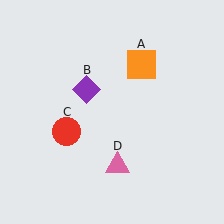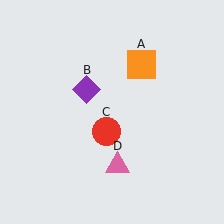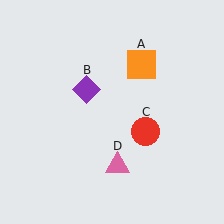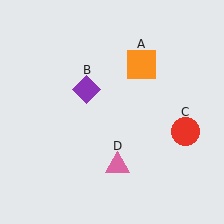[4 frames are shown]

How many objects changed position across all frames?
1 object changed position: red circle (object C).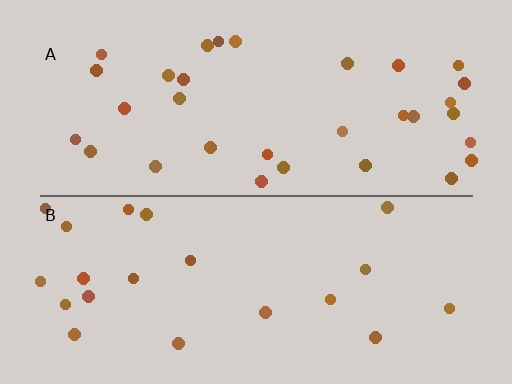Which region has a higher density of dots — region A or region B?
A (the top).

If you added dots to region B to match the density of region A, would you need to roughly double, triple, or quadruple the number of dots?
Approximately double.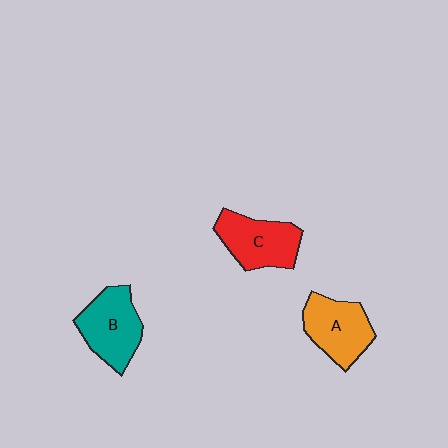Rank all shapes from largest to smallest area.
From largest to smallest: B (teal), C (red), A (orange).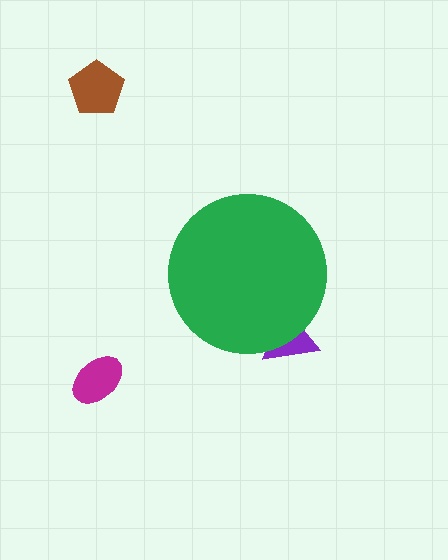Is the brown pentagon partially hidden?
No, the brown pentagon is fully visible.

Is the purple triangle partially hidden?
Yes, the purple triangle is partially hidden behind the green circle.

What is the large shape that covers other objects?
A green circle.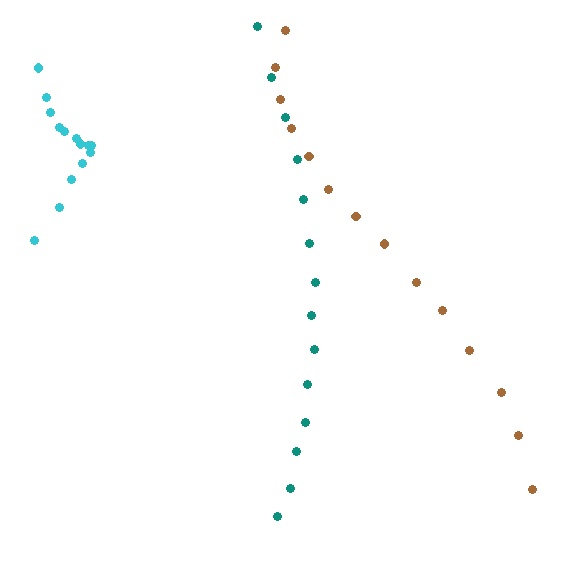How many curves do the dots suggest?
There are 3 distinct paths.